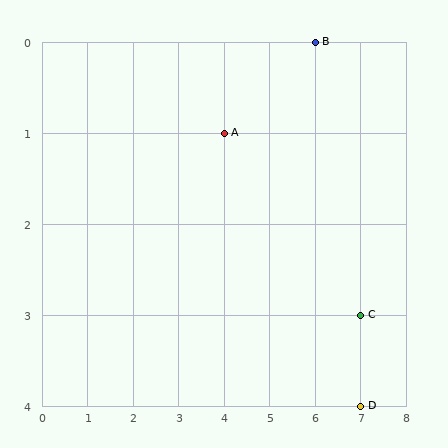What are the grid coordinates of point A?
Point A is at grid coordinates (4, 1).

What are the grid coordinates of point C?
Point C is at grid coordinates (7, 3).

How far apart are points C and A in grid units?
Points C and A are 3 columns and 2 rows apart (about 3.6 grid units diagonally).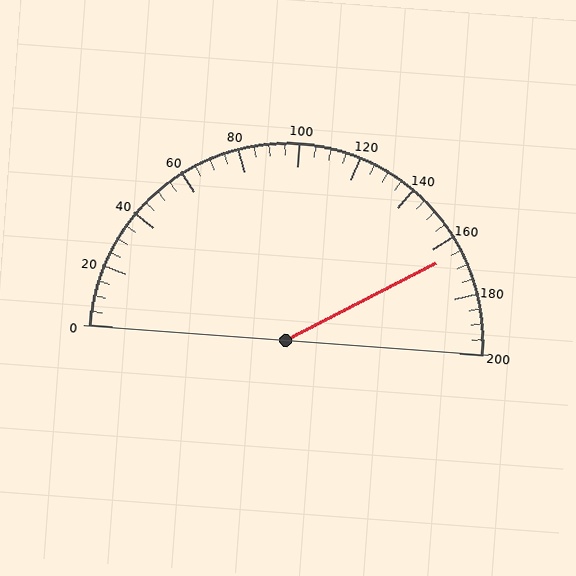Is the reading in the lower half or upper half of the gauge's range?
The reading is in the upper half of the range (0 to 200).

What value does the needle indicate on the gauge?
The needle indicates approximately 165.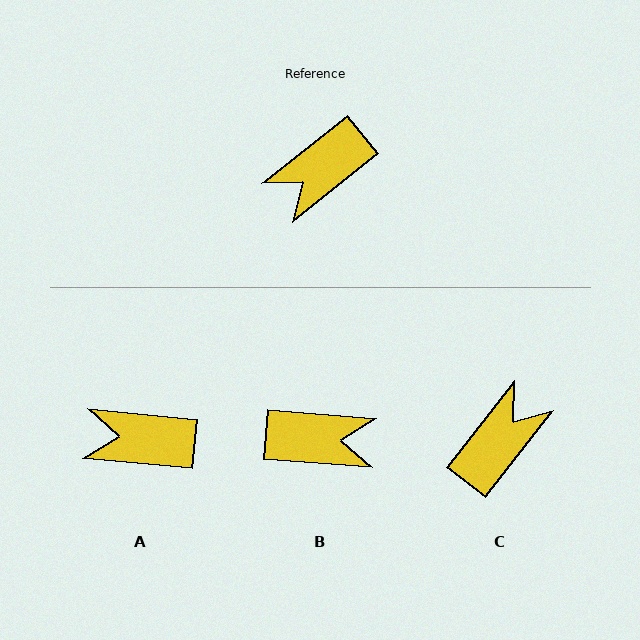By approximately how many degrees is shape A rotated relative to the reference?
Approximately 44 degrees clockwise.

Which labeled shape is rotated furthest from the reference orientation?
C, about 166 degrees away.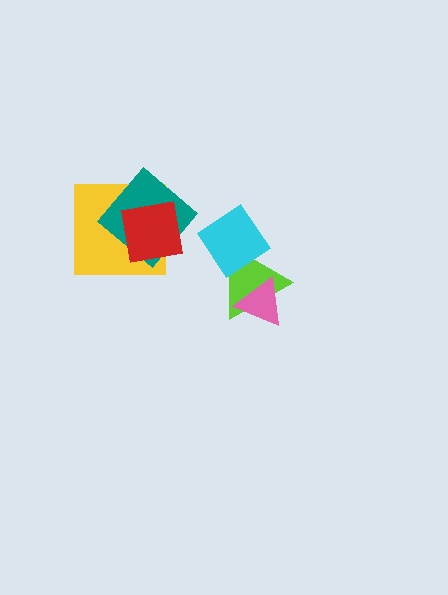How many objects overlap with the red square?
2 objects overlap with the red square.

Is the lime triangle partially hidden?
Yes, it is partially covered by another shape.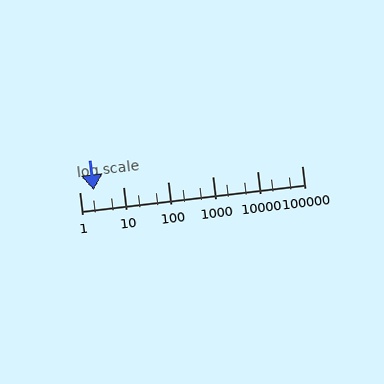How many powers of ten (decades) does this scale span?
The scale spans 5 decades, from 1 to 100000.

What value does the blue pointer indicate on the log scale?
The pointer indicates approximately 2.1.